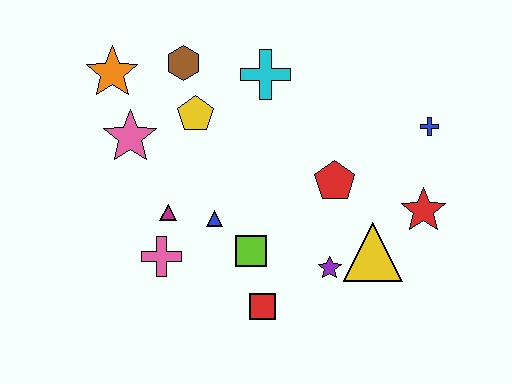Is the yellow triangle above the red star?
No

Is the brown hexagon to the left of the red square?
Yes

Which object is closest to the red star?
The yellow triangle is closest to the red star.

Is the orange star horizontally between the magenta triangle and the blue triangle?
No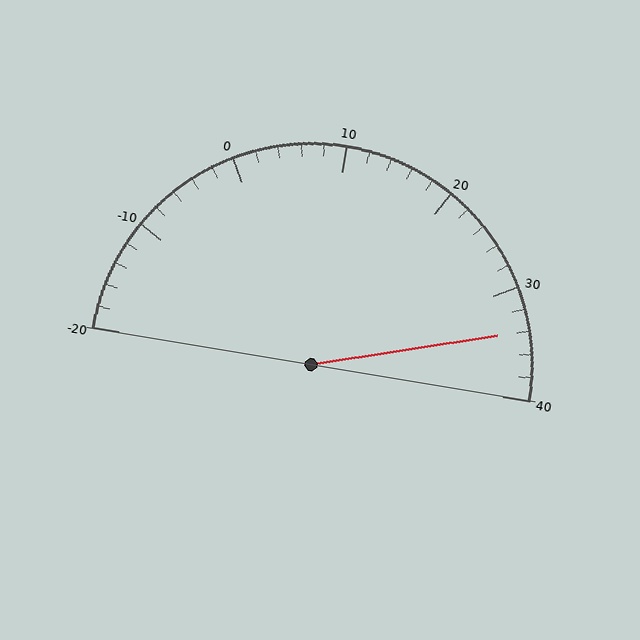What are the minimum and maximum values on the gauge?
The gauge ranges from -20 to 40.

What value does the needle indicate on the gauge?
The needle indicates approximately 34.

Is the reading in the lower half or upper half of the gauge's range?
The reading is in the upper half of the range (-20 to 40).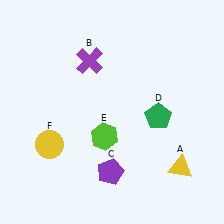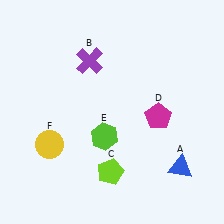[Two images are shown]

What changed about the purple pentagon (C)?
In Image 1, C is purple. In Image 2, it changed to lime.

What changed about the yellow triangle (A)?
In Image 1, A is yellow. In Image 2, it changed to blue.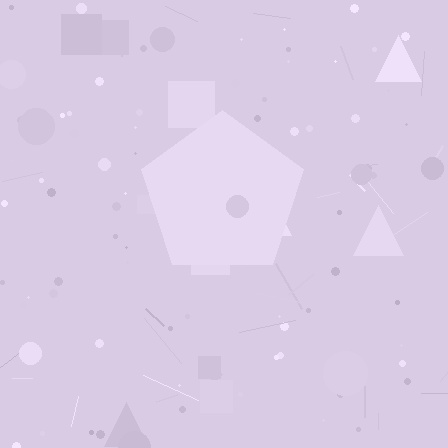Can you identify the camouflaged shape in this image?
The camouflaged shape is a pentagon.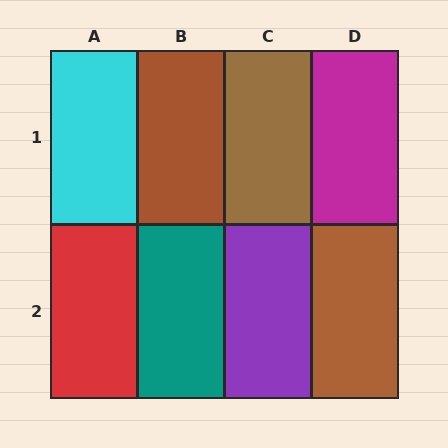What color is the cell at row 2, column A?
Red.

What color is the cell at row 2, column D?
Brown.